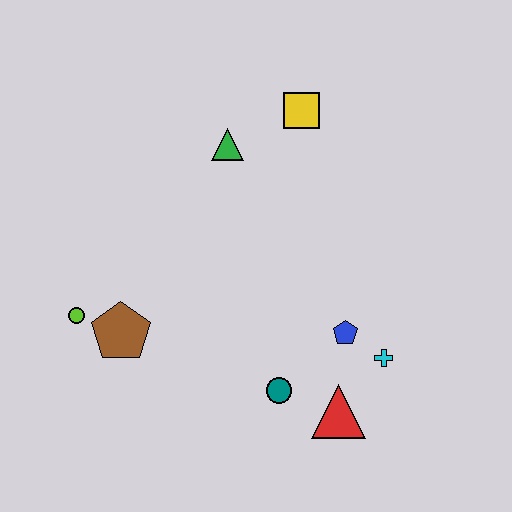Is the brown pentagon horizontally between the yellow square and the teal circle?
No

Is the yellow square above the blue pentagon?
Yes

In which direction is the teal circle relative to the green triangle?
The teal circle is below the green triangle.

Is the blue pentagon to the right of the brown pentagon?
Yes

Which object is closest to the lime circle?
The brown pentagon is closest to the lime circle.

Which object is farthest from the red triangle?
The yellow square is farthest from the red triangle.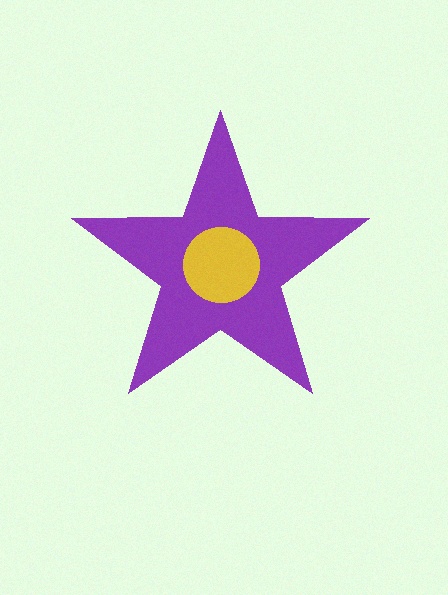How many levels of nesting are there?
2.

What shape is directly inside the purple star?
The yellow circle.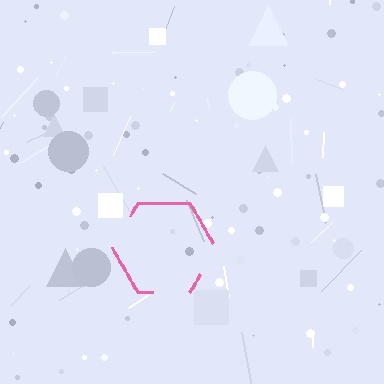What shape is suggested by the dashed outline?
The dashed outline suggests a hexagon.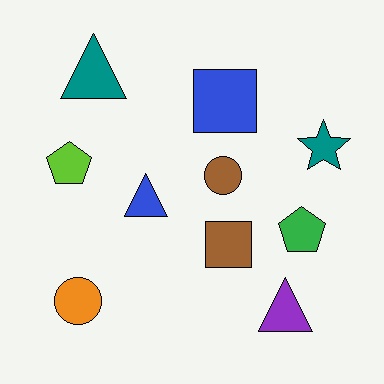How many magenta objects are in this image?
There are no magenta objects.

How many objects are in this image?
There are 10 objects.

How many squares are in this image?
There are 2 squares.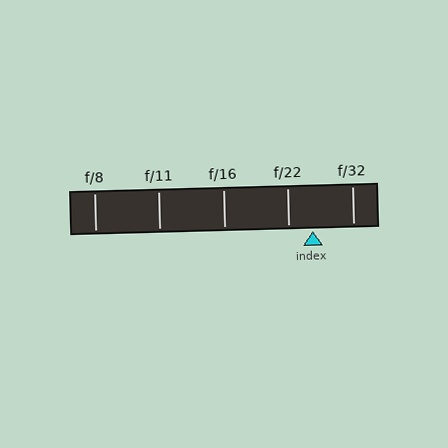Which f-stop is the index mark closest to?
The index mark is closest to f/22.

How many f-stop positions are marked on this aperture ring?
There are 5 f-stop positions marked.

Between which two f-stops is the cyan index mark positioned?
The index mark is between f/22 and f/32.